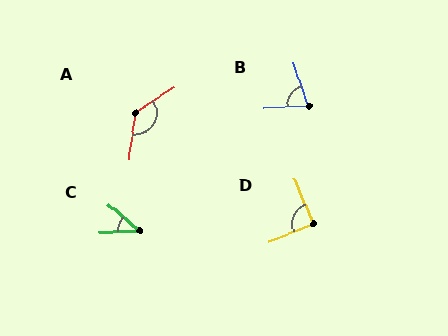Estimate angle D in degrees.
Approximately 88 degrees.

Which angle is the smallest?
C, at approximately 43 degrees.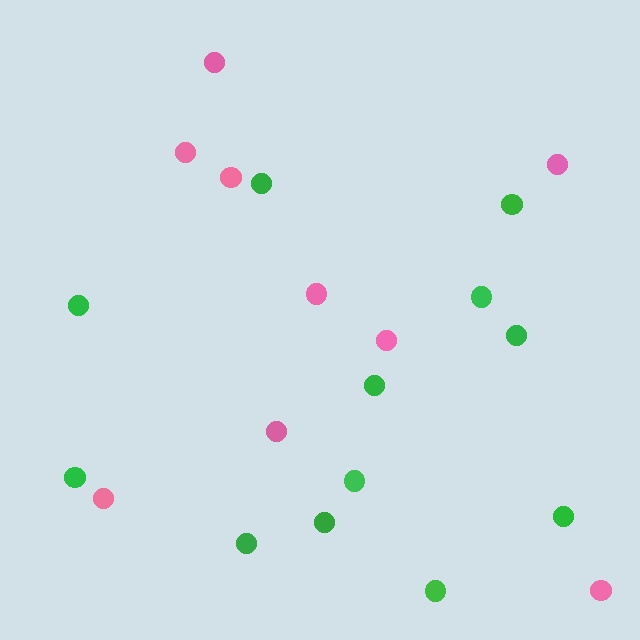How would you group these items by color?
There are 2 groups: one group of green circles (12) and one group of pink circles (9).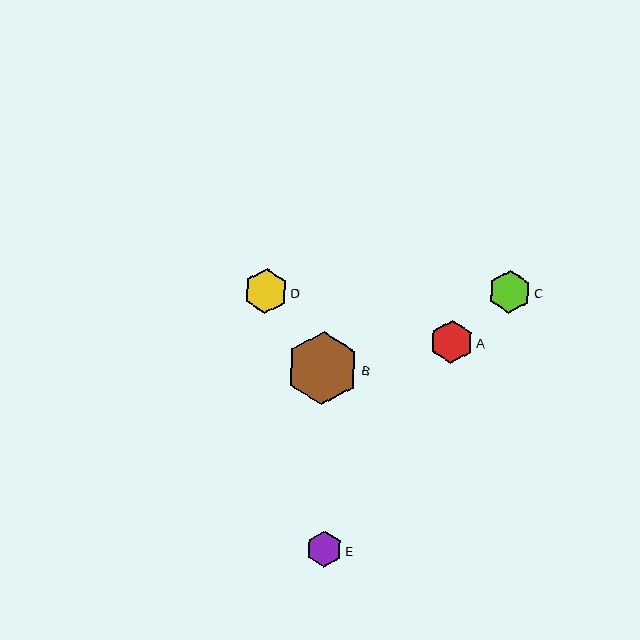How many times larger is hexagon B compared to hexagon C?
Hexagon B is approximately 1.7 times the size of hexagon C.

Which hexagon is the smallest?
Hexagon E is the smallest with a size of approximately 36 pixels.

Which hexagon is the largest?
Hexagon B is the largest with a size of approximately 73 pixels.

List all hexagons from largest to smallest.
From largest to smallest: B, D, A, C, E.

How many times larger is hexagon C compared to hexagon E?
Hexagon C is approximately 1.2 times the size of hexagon E.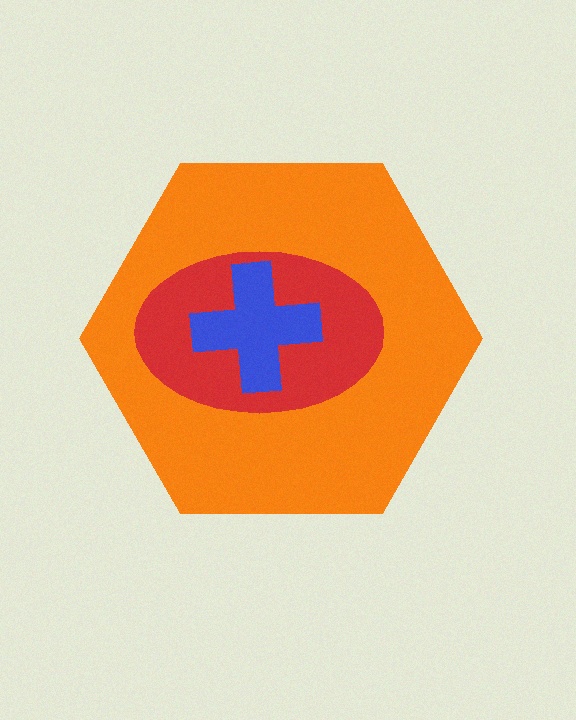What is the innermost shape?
The blue cross.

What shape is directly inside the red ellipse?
The blue cross.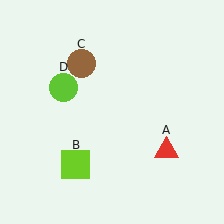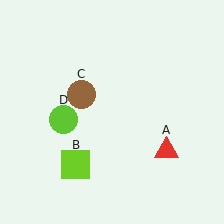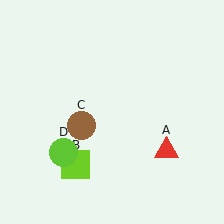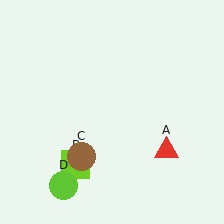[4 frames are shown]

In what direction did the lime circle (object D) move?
The lime circle (object D) moved down.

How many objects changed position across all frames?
2 objects changed position: brown circle (object C), lime circle (object D).